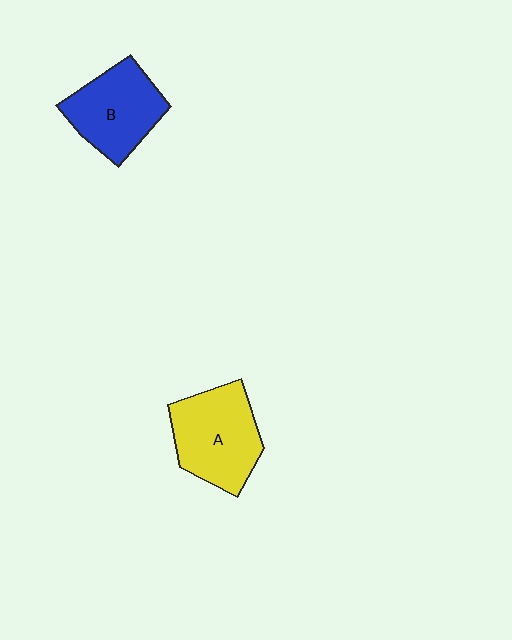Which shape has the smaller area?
Shape B (blue).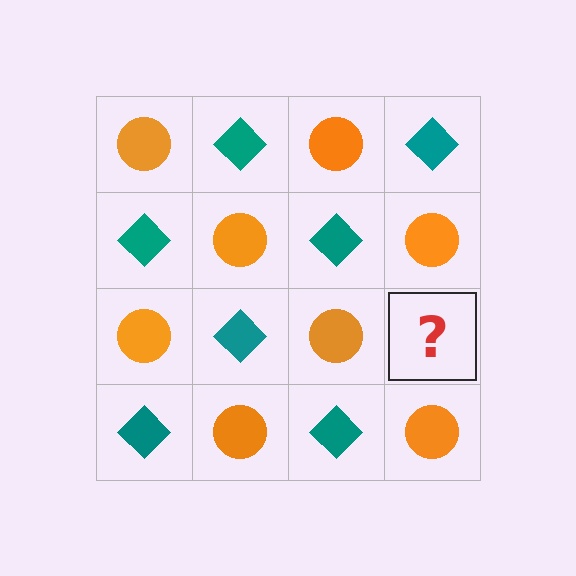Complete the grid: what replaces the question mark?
The question mark should be replaced with a teal diamond.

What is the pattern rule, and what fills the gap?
The rule is that it alternates orange circle and teal diamond in a checkerboard pattern. The gap should be filled with a teal diamond.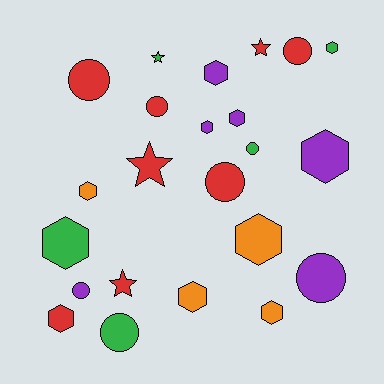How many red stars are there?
There are 3 red stars.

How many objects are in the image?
There are 23 objects.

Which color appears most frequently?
Red, with 8 objects.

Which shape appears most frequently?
Hexagon, with 11 objects.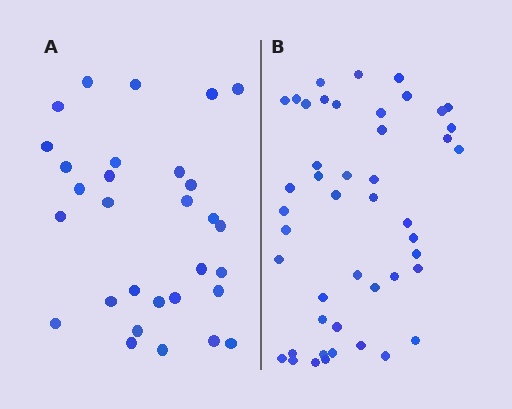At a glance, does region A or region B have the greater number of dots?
Region B (the right region) has more dots.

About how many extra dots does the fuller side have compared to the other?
Region B has approximately 15 more dots than region A.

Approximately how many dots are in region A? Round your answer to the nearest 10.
About 30 dots.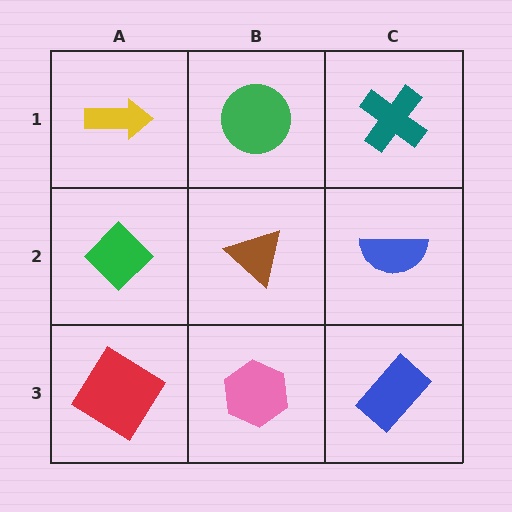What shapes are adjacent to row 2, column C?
A teal cross (row 1, column C), a blue rectangle (row 3, column C), a brown triangle (row 2, column B).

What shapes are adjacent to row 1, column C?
A blue semicircle (row 2, column C), a green circle (row 1, column B).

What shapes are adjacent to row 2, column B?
A green circle (row 1, column B), a pink hexagon (row 3, column B), a green diamond (row 2, column A), a blue semicircle (row 2, column C).